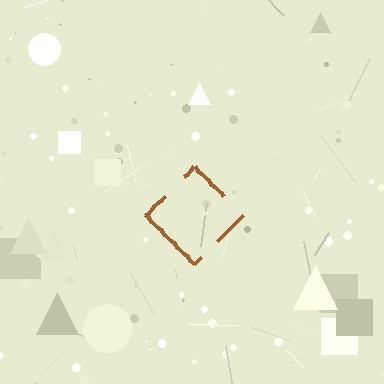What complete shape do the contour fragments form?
The contour fragments form a diamond.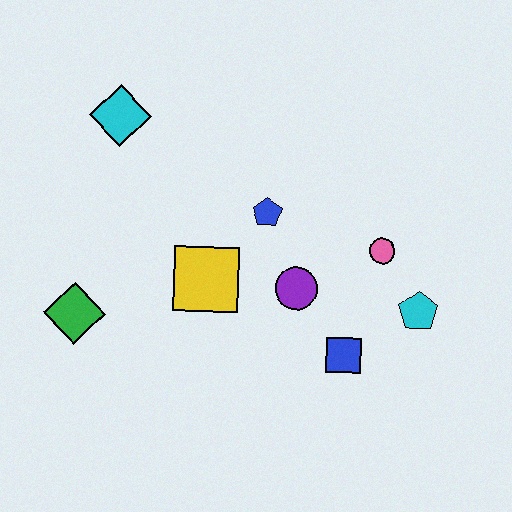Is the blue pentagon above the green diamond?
Yes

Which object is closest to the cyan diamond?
The blue pentagon is closest to the cyan diamond.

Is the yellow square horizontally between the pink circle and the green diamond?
Yes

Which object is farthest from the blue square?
The cyan diamond is farthest from the blue square.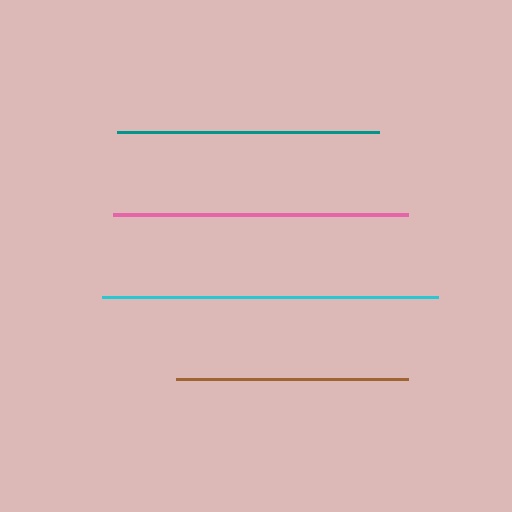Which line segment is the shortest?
The brown line is the shortest at approximately 233 pixels.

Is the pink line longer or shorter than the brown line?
The pink line is longer than the brown line.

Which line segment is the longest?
The cyan line is the longest at approximately 337 pixels.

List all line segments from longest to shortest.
From longest to shortest: cyan, pink, teal, brown.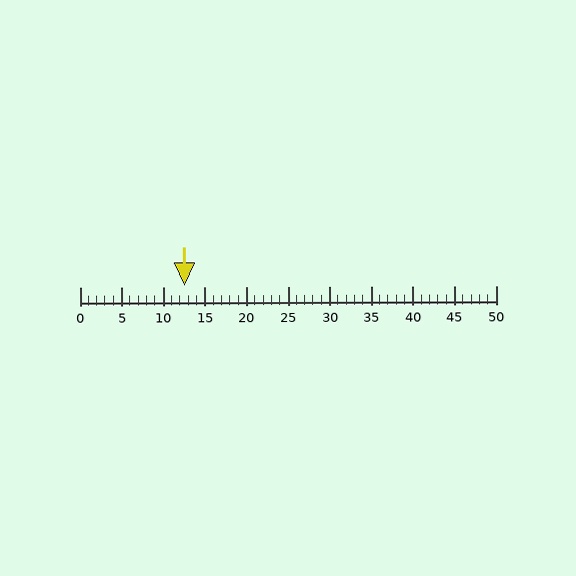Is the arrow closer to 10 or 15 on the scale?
The arrow is closer to 15.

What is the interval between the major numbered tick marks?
The major tick marks are spaced 5 units apart.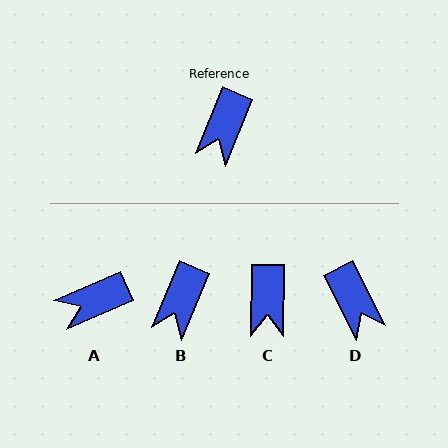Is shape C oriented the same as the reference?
No, it is off by about 22 degrees.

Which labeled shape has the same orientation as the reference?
B.